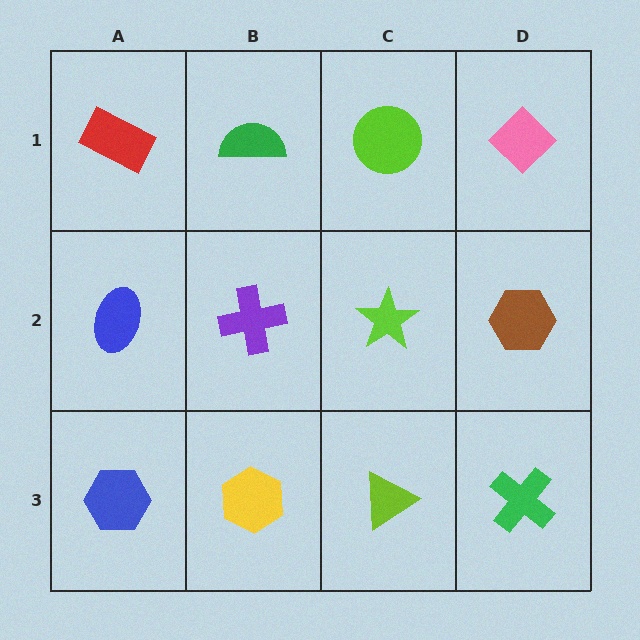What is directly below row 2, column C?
A lime triangle.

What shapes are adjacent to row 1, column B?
A purple cross (row 2, column B), a red rectangle (row 1, column A), a lime circle (row 1, column C).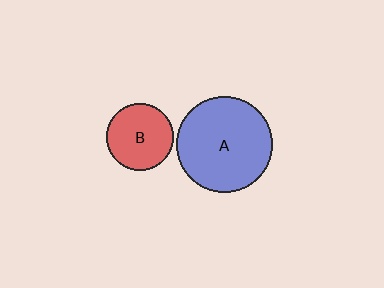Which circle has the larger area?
Circle A (blue).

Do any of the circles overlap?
No, none of the circles overlap.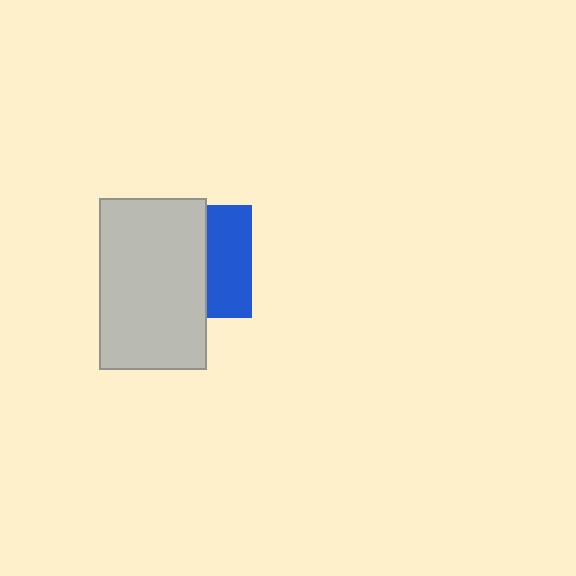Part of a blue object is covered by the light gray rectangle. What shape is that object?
It is a square.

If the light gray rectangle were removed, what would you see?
You would see the complete blue square.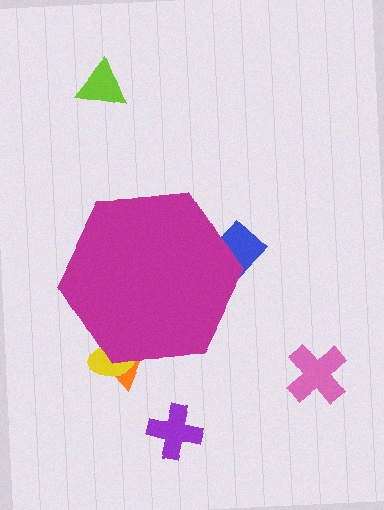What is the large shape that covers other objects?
A magenta hexagon.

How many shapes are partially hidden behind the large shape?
3 shapes are partially hidden.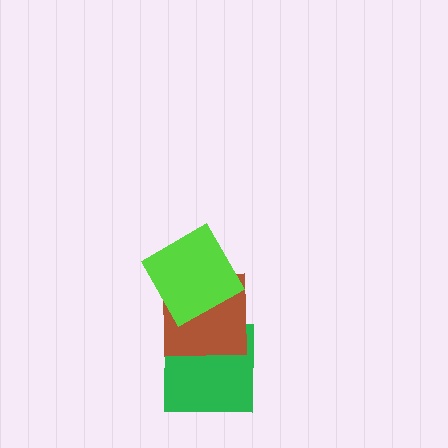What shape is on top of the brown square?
The lime diamond is on top of the brown square.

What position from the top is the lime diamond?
The lime diamond is 1st from the top.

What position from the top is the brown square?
The brown square is 2nd from the top.